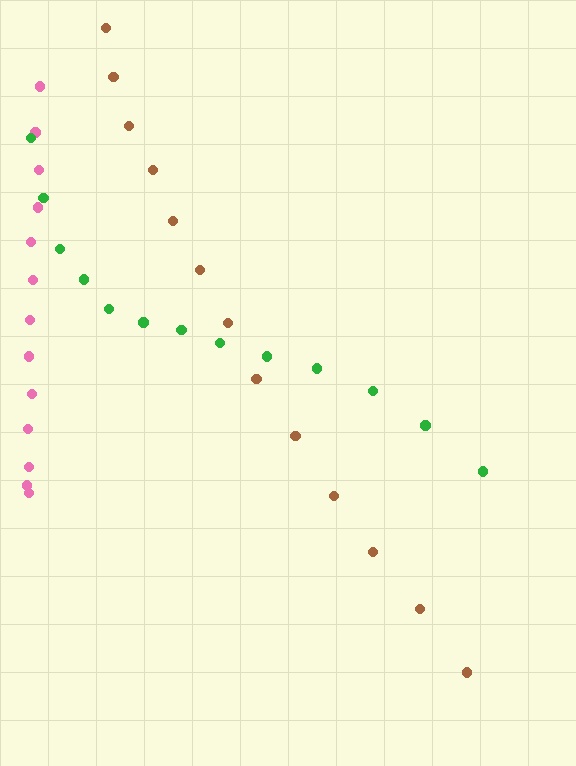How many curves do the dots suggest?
There are 3 distinct paths.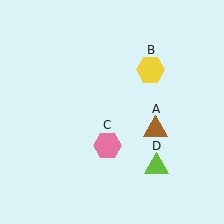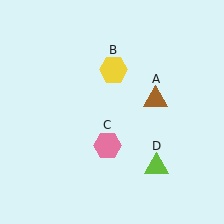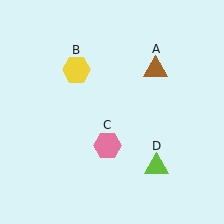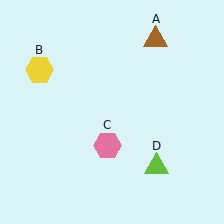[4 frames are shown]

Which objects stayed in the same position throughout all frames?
Pink hexagon (object C) and lime triangle (object D) remained stationary.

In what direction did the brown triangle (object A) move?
The brown triangle (object A) moved up.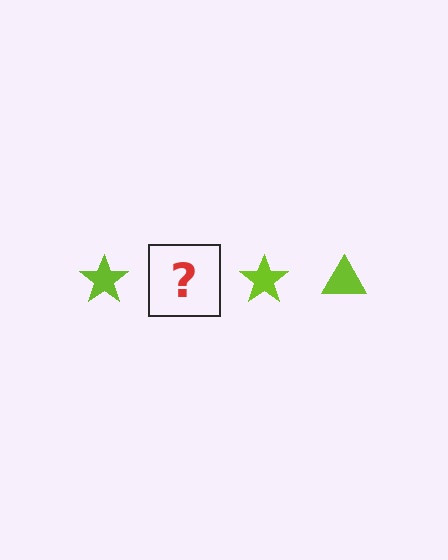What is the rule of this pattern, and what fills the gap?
The rule is that the pattern cycles through star, triangle shapes in lime. The gap should be filled with a lime triangle.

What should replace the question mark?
The question mark should be replaced with a lime triangle.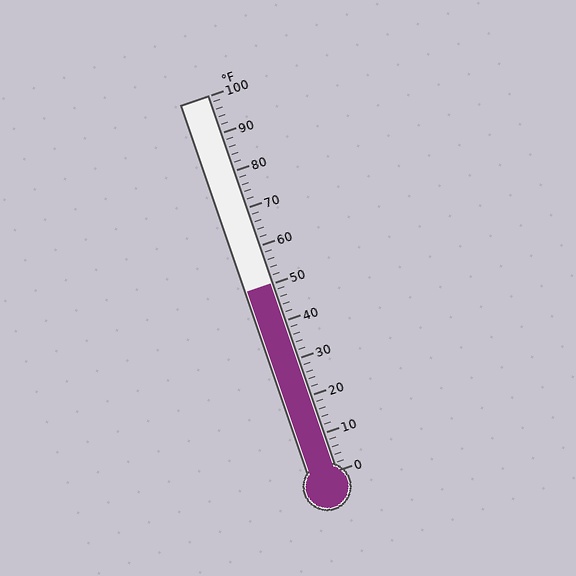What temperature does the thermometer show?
The thermometer shows approximately 50°F.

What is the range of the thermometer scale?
The thermometer scale ranges from 0°F to 100°F.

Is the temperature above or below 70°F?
The temperature is below 70°F.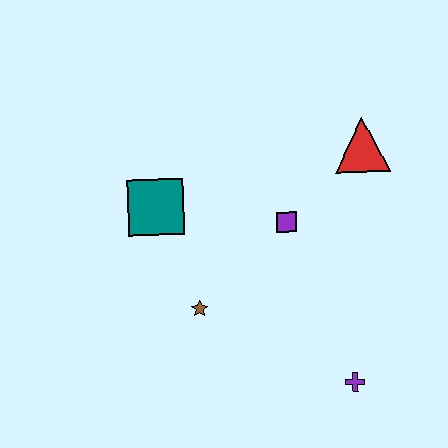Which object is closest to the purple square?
The red triangle is closest to the purple square.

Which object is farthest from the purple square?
The purple cross is farthest from the purple square.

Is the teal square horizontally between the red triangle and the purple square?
No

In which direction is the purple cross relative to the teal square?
The purple cross is to the right of the teal square.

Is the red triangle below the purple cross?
No